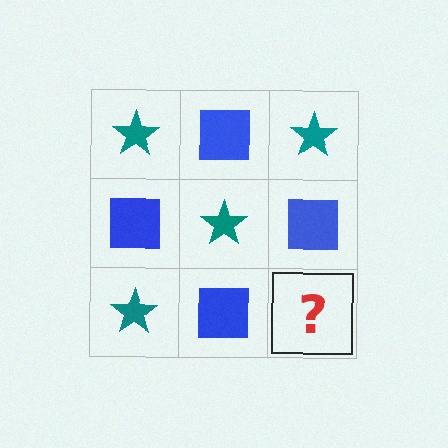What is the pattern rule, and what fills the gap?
The rule is that it alternates teal star and blue square in a checkerboard pattern. The gap should be filled with a teal star.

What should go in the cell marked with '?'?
The missing cell should contain a teal star.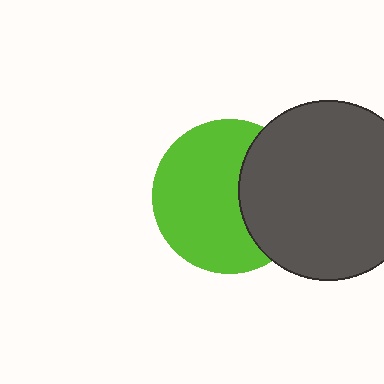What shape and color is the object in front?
The object in front is a dark gray circle.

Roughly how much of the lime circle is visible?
Most of it is visible (roughly 66%).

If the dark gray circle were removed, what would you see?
You would see the complete lime circle.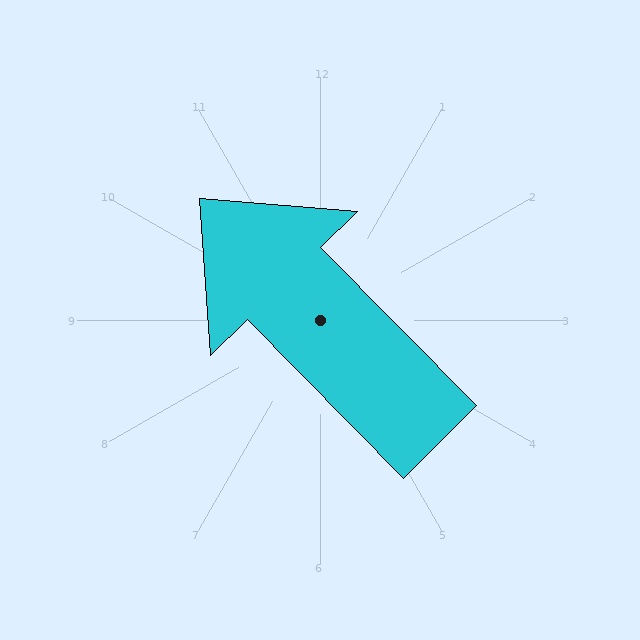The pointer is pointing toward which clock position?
Roughly 11 o'clock.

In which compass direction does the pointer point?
Northwest.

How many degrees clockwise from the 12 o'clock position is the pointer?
Approximately 315 degrees.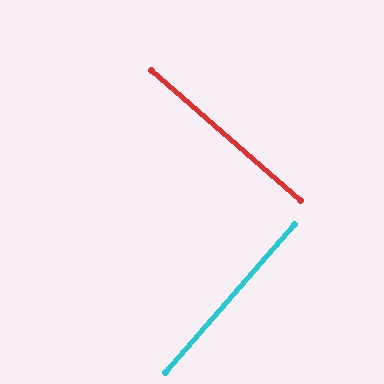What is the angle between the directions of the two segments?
Approximately 90 degrees.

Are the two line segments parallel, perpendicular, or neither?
Perpendicular — they meet at approximately 90°.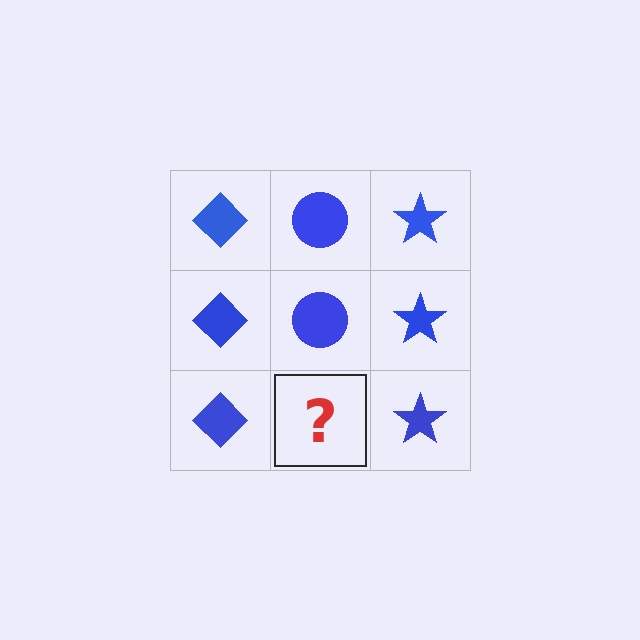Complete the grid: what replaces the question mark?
The question mark should be replaced with a blue circle.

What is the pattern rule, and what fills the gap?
The rule is that each column has a consistent shape. The gap should be filled with a blue circle.